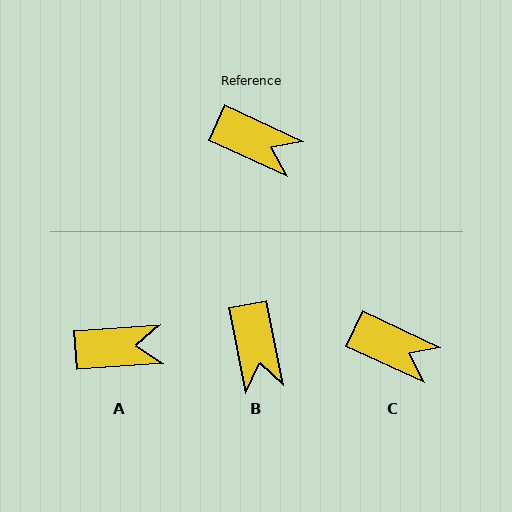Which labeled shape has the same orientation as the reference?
C.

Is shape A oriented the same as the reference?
No, it is off by about 29 degrees.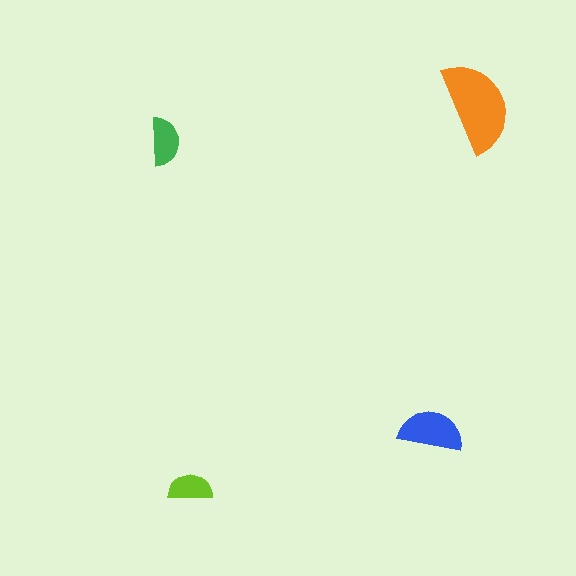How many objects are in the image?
There are 4 objects in the image.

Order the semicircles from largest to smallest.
the orange one, the blue one, the green one, the lime one.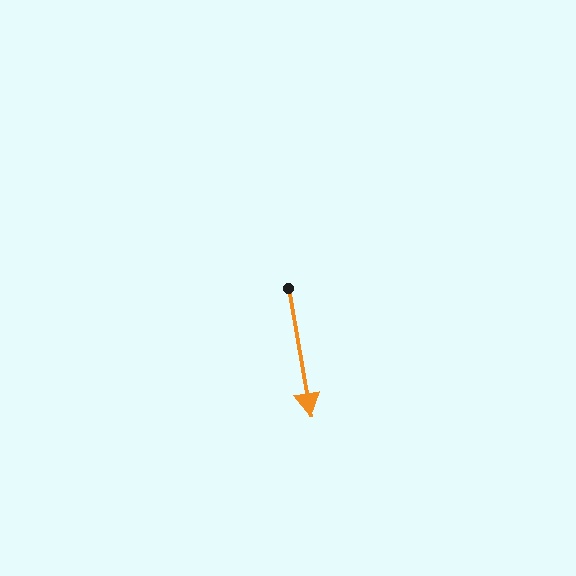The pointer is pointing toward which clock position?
Roughly 6 o'clock.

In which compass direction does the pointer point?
South.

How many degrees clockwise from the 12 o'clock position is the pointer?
Approximately 170 degrees.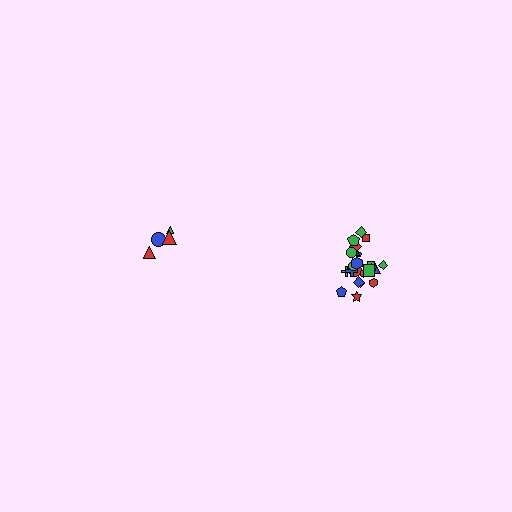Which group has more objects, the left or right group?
The right group.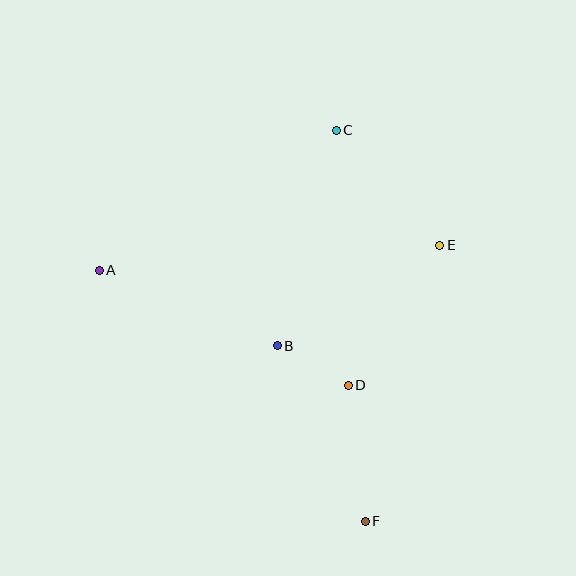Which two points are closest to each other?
Points B and D are closest to each other.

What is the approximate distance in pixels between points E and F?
The distance between E and F is approximately 285 pixels.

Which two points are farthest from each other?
Points C and F are farthest from each other.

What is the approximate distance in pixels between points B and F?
The distance between B and F is approximately 196 pixels.